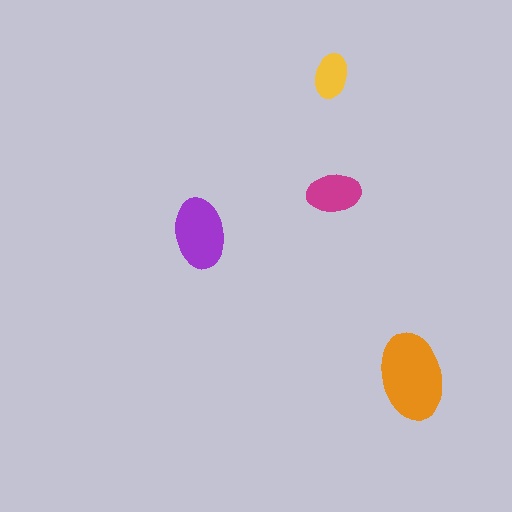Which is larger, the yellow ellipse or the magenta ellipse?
The magenta one.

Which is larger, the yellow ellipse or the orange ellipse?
The orange one.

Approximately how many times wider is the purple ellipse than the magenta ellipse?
About 1.5 times wider.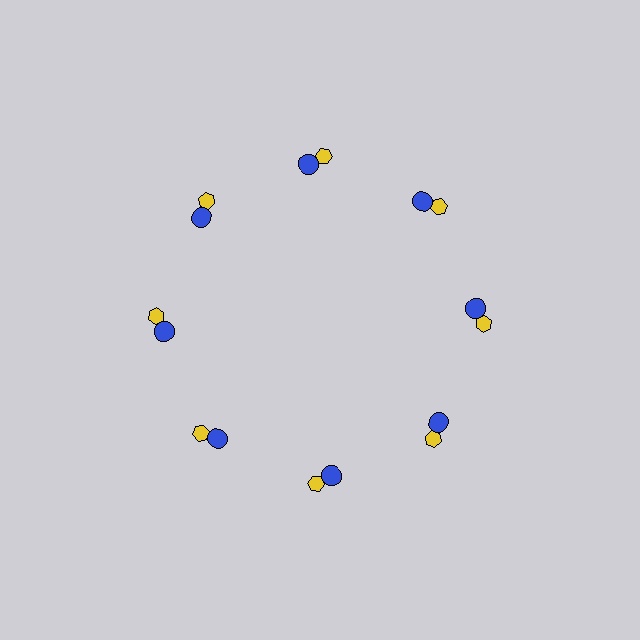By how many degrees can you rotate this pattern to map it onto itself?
The pattern maps onto itself every 45 degrees of rotation.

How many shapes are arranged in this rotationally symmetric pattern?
There are 16 shapes, arranged in 8 groups of 2.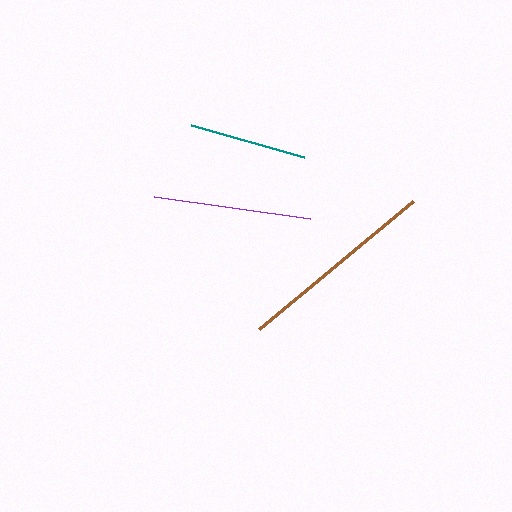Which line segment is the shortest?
The teal line is the shortest at approximately 118 pixels.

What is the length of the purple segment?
The purple segment is approximately 158 pixels long.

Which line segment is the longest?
The brown line is the longest at approximately 201 pixels.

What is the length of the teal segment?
The teal segment is approximately 118 pixels long.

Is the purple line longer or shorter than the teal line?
The purple line is longer than the teal line.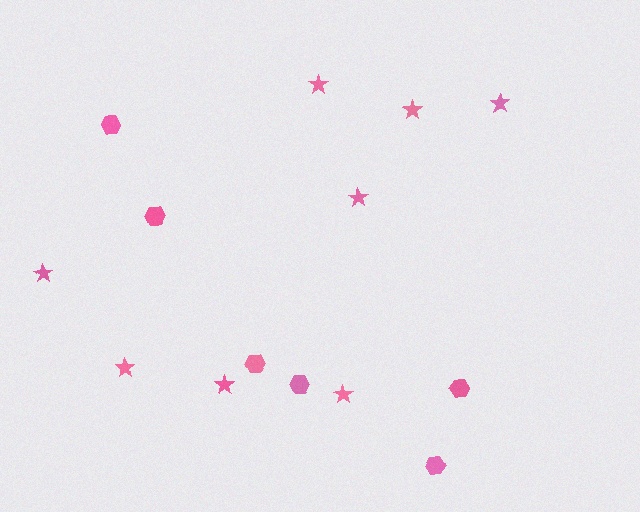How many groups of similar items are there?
There are 2 groups: one group of hexagons (6) and one group of stars (8).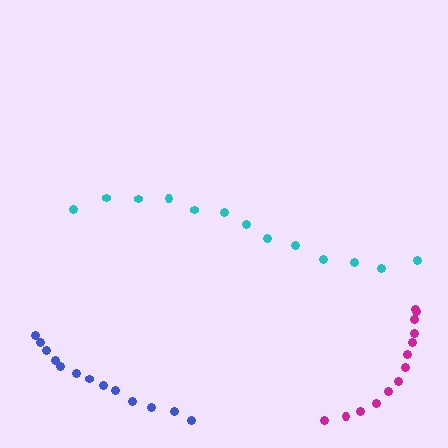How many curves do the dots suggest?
There are 3 distinct paths.